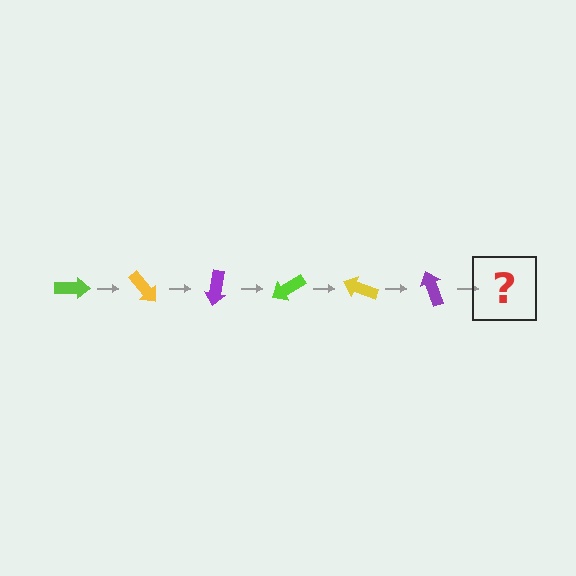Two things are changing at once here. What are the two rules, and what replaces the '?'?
The two rules are that it rotates 50 degrees each step and the color cycles through lime, yellow, and purple. The '?' should be a lime arrow, rotated 300 degrees from the start.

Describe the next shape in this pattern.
It should be a lime arrow, rotated 300 degrees from the start.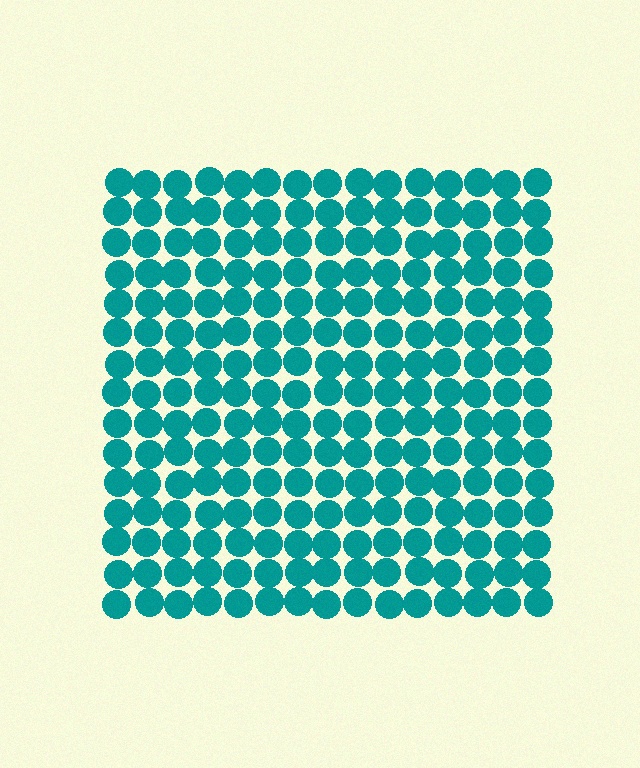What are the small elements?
The small elements are circles.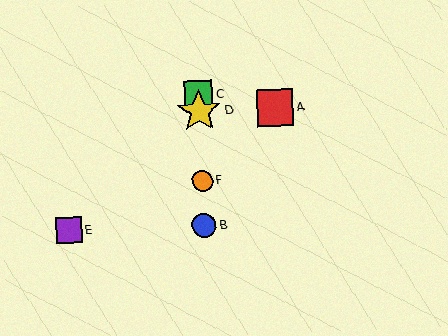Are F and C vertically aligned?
Yes, both are at x≈202.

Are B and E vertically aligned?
No, B is at x≈204 and E is at x≈69.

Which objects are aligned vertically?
Objects B, C, D, F are aligned vertically.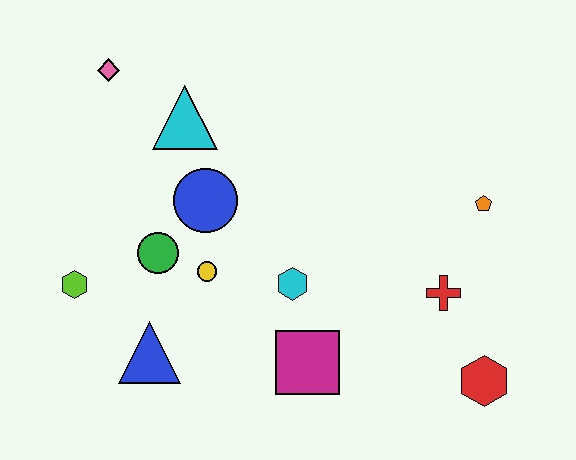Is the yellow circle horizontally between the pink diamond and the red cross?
Yes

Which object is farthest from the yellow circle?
The red hexagon is farthest from the yellow circle.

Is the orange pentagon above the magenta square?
Yes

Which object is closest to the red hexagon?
The red cross is closest to the red hexagon.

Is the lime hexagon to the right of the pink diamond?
No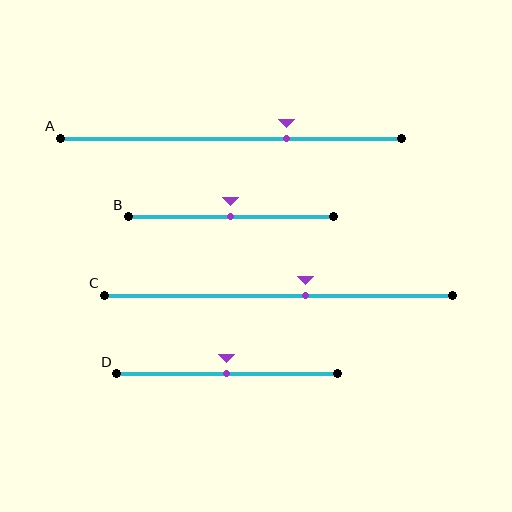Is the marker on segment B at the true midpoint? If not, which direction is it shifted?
Yes, the marker on segment B is at the true midpoint.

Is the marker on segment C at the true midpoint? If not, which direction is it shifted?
No, the marker on segment C is shifted to the right by about 8% of the segment length.